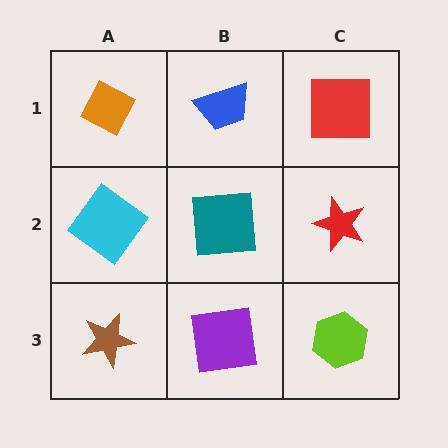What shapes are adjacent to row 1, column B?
A teal square (row 2, column B), an orange diamond (row 1, column A), a red square (row 1, column C).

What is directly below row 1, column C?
A red star.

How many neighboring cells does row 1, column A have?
2.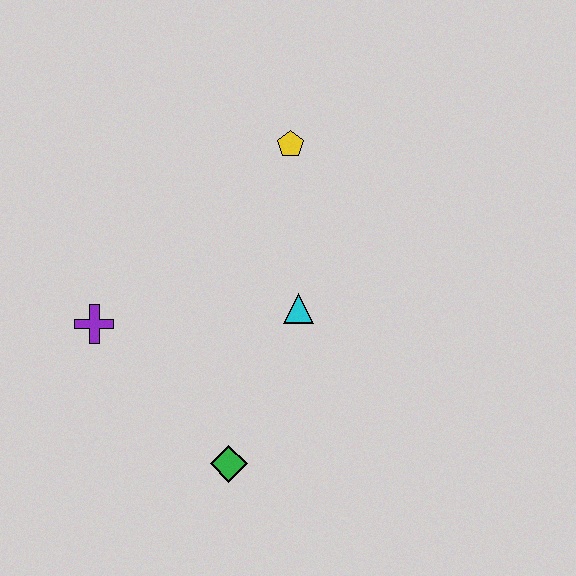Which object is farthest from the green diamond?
The yellow pentagon is farthest from the green diamond.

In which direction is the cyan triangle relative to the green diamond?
The cyan triangle is above the green diamond.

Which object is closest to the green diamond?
The cyan triangle is closest to the green diamond.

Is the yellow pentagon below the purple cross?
No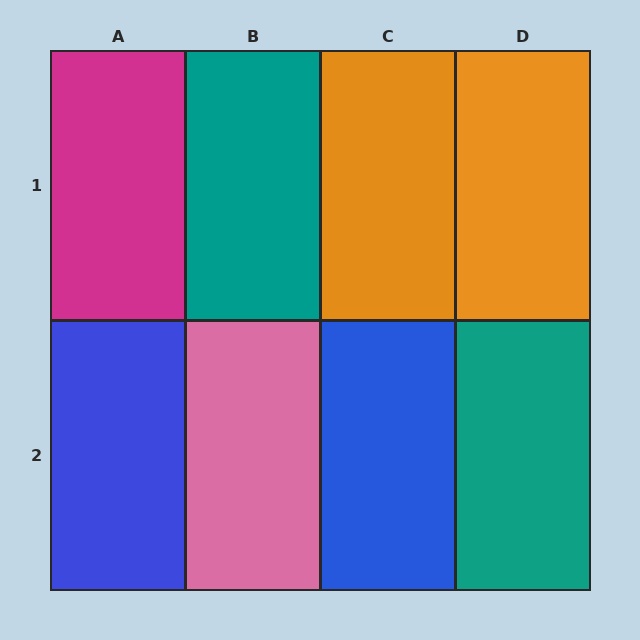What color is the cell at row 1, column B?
Teal.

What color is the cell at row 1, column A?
Magenta.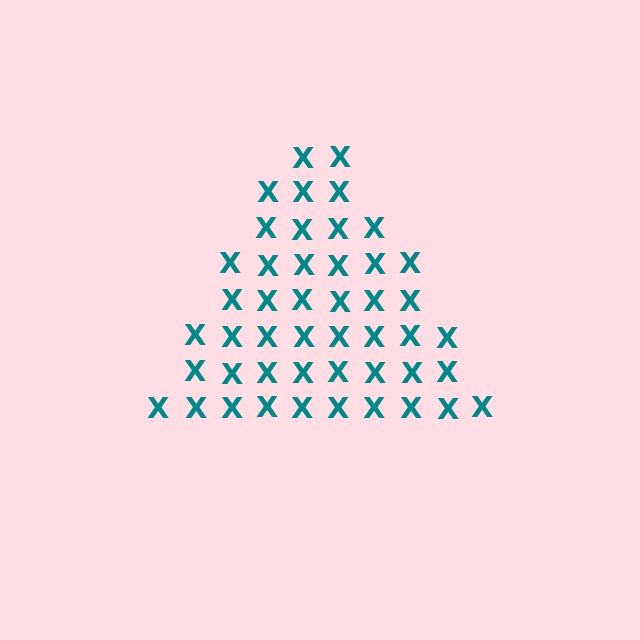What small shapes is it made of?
It is made of small letter X's.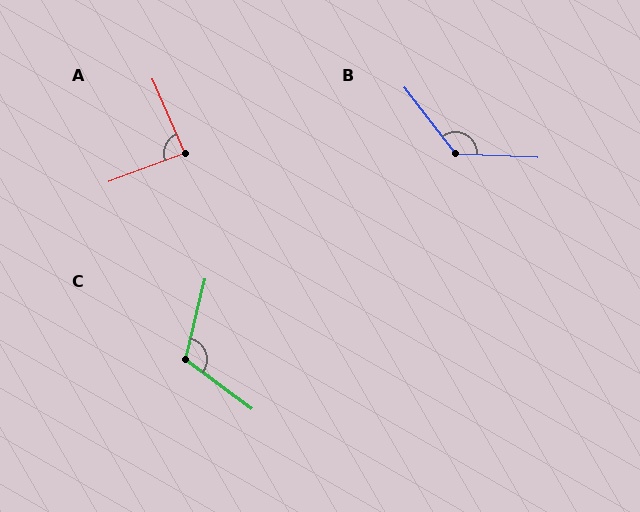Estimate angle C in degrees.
Approximately 113 degrees.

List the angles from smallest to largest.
A (86°), C (113°), B (130°).